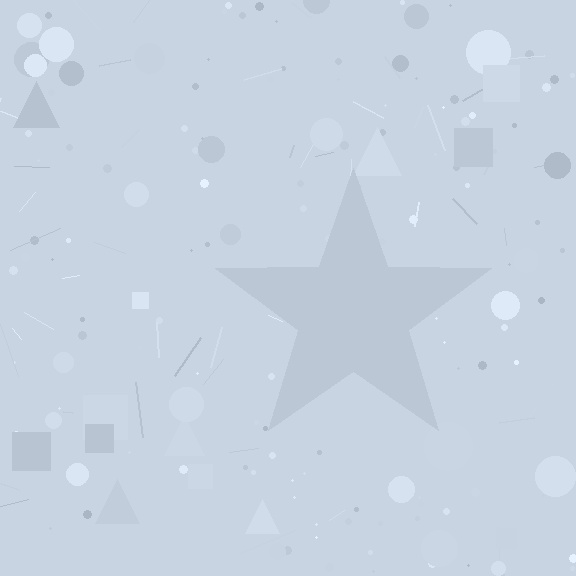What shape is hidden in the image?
A star is hidden in the image.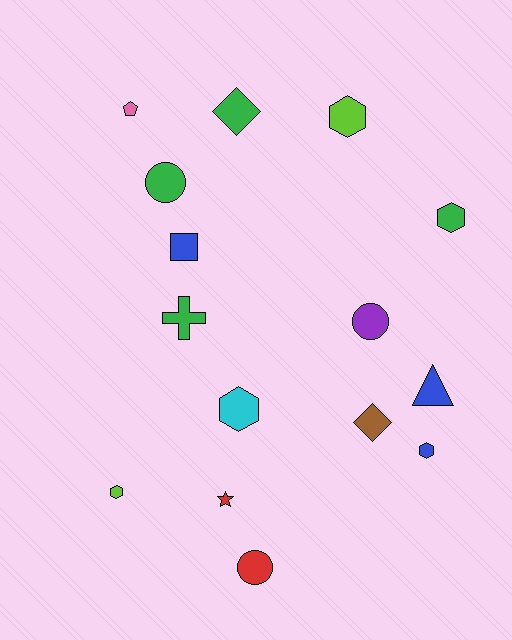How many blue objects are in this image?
There are 3 blue objects.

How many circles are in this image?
There are 3 circles.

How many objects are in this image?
There are 15 objects.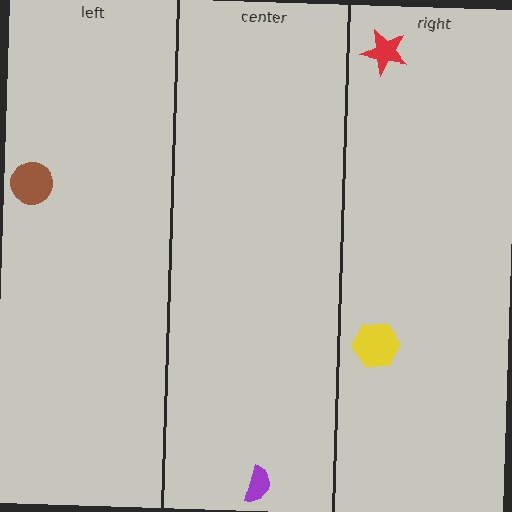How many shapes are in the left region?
1.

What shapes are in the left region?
The brown circle.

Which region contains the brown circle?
The left region.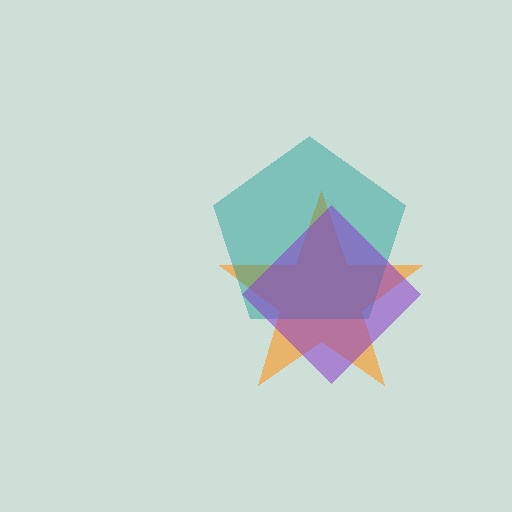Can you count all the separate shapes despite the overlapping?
Yes, there are 3 separate shapes.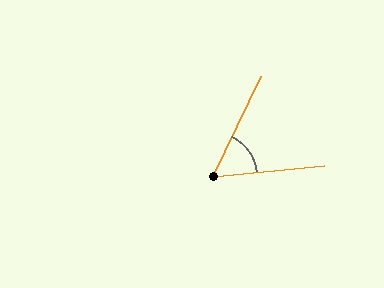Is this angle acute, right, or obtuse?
It is acute.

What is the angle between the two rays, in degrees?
Approximately 59 degrees.